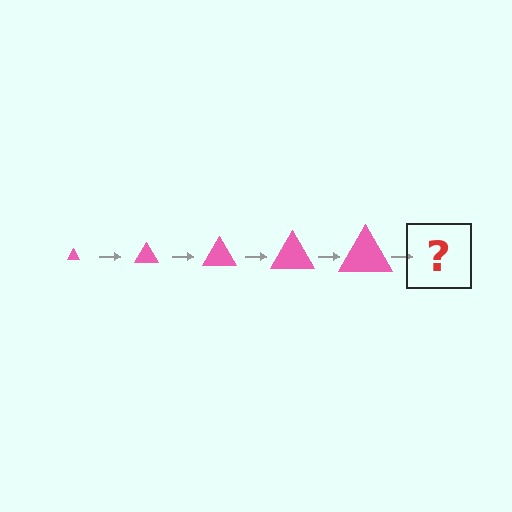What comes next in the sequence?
The next element should be a pink triangle, larger than the previous one.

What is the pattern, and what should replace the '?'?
The pattern is that the triangle gets progressively larger each step. The '?' should be a pink triangle, larger than the previous one.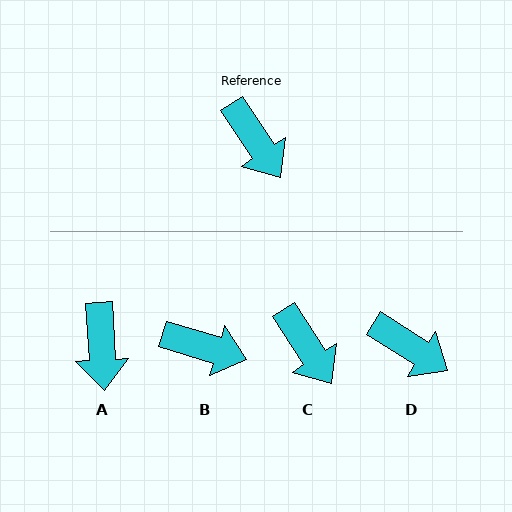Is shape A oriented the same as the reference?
No, it is off by about 30 degrees.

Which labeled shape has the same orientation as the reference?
C.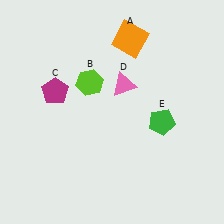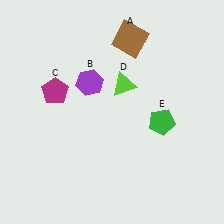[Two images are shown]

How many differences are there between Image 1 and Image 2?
There are 3 differences between the two images.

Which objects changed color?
A changed from orange to brown. B changed from lime to purple. D changed from pink to lime.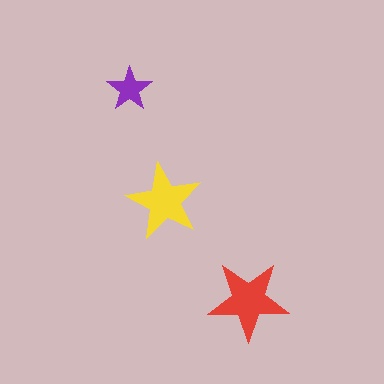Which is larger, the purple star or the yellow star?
The yellow one.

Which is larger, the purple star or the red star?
The red one.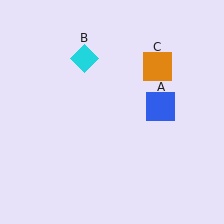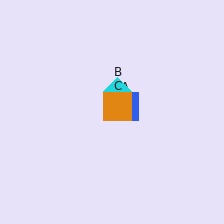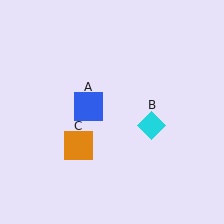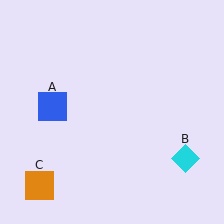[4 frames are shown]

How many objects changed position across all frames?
3 objects changed position: blue square (object A), cyan diamond (object B), orange square (object C).